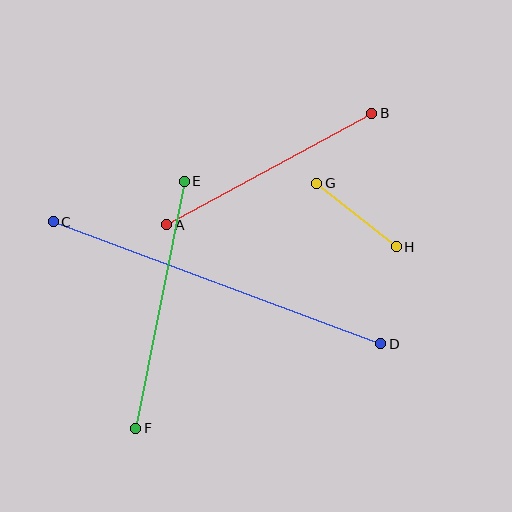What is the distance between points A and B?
The distance is approximately 233 pixels.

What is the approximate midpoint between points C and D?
The midpoint is at approximately (217, 283) pixels.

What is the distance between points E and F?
The distance is approximately 252 pixels.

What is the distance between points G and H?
The distance is approximately 102 pixels.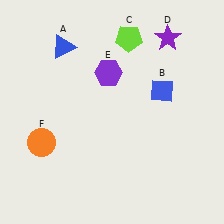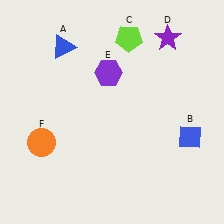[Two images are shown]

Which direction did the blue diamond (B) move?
The blue diamond (B) moved down.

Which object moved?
The blue diamond (B) moved down.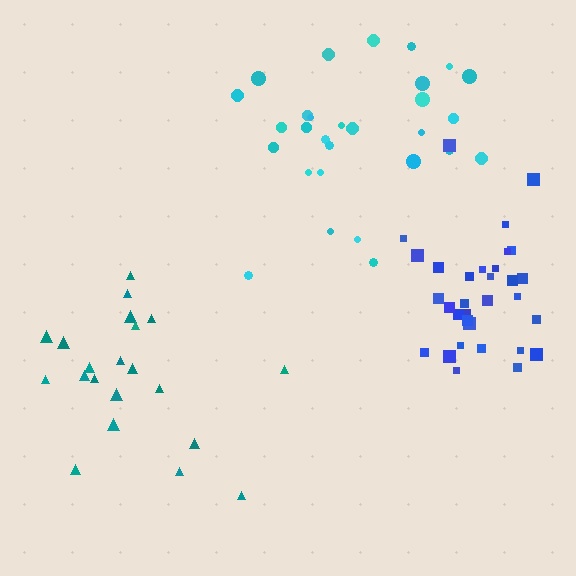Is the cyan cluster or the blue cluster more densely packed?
Blue.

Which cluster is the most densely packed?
Blue.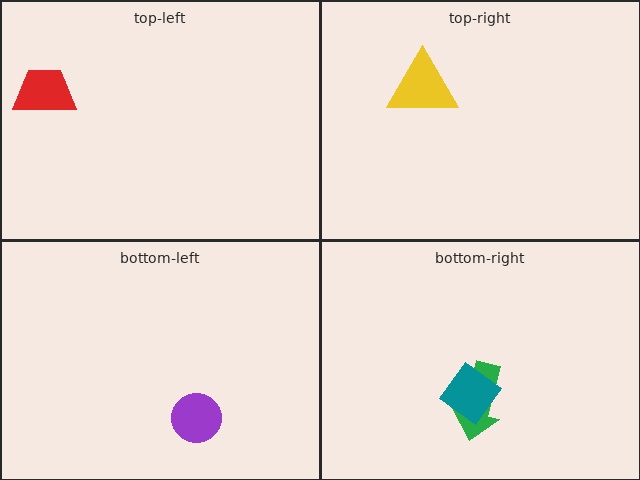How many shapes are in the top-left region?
1.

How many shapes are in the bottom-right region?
2.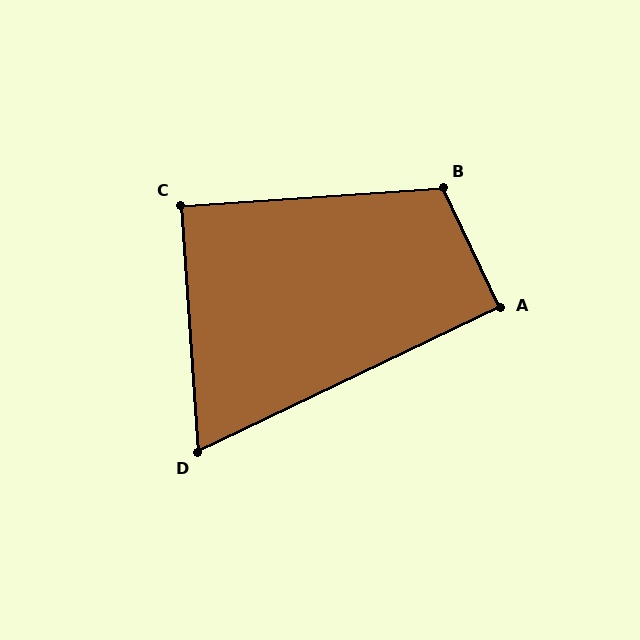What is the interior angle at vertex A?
Approximately 90 degrees (approximately right).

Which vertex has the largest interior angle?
B, at approximately 112 degrees.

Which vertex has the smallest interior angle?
D, at approximately 68 degrees.